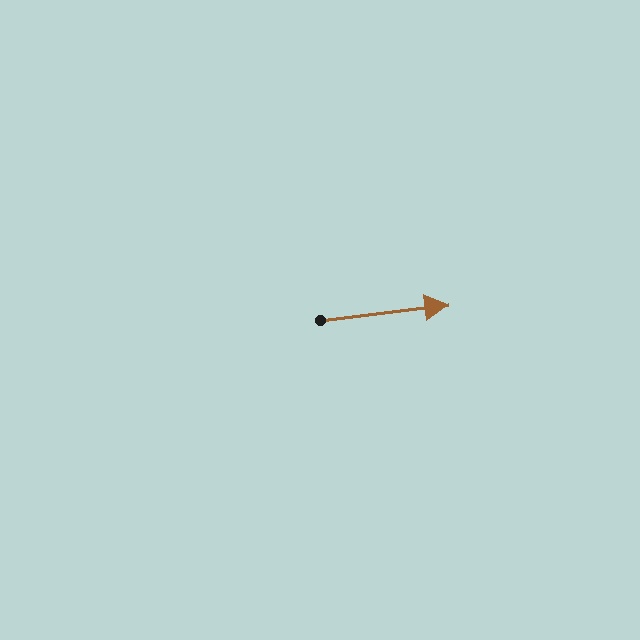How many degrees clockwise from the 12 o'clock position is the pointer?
Approximately 83 degrees.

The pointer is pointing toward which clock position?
Roughly 3 o'clock.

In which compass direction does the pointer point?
East.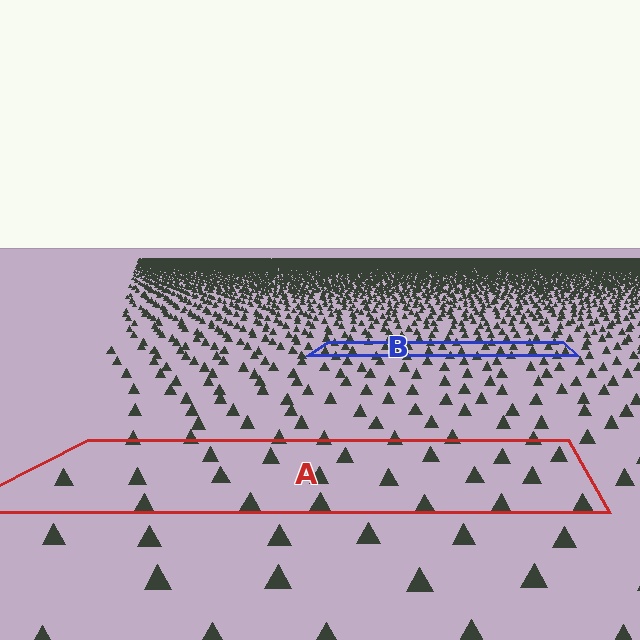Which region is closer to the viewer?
Region A is closer. The texture elements there are larger and more spread out.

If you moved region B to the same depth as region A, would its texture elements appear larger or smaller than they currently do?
They would appear larger. At a closer depth, the same texture elements are projected at a bigger on-screen size.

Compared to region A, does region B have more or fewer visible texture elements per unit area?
Region B has more texture elements per unit area — they are packed more densely because it is farther away.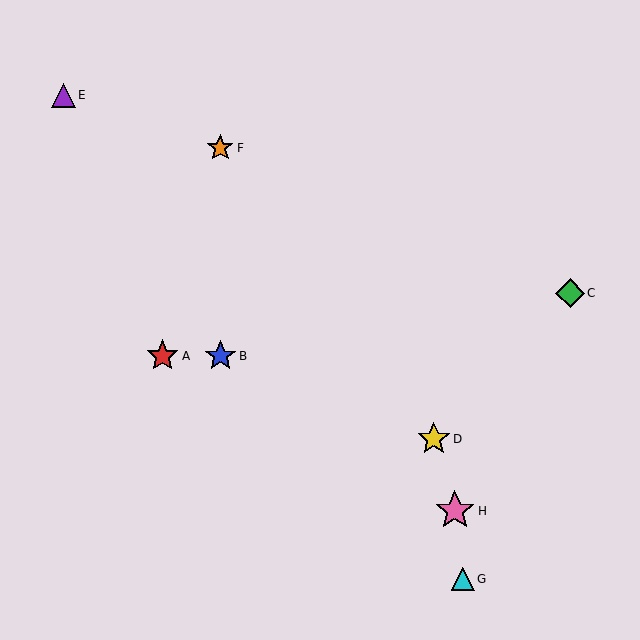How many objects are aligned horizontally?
2 objects (A, B) are aligned horizontally.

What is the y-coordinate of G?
Object G is at y≈579.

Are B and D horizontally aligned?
No, B is at y≈356 and D is at y≈439.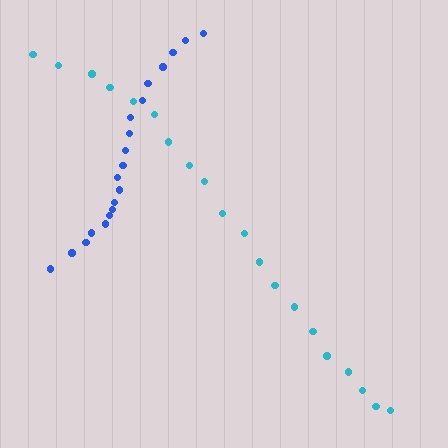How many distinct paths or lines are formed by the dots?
There are 2 distinct paths.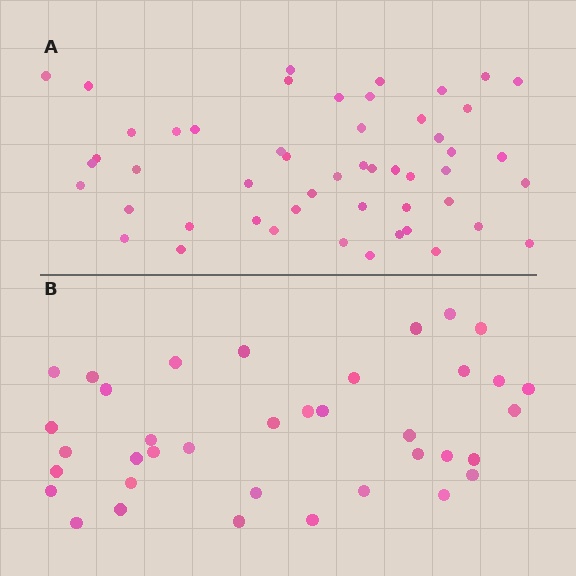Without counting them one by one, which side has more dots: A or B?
Region A (the top region) has more dots.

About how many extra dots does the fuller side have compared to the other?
Region A has approximately 15 more dots than region B.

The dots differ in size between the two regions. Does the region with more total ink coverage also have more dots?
No. Region B has more total ink coverage because its dots are larger, but region A actually contains more individual dots. Total area can be misleading — the number of items is what matters here.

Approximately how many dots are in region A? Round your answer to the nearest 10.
About 50 dots. (The exact count is 51, which rounds to 50.)